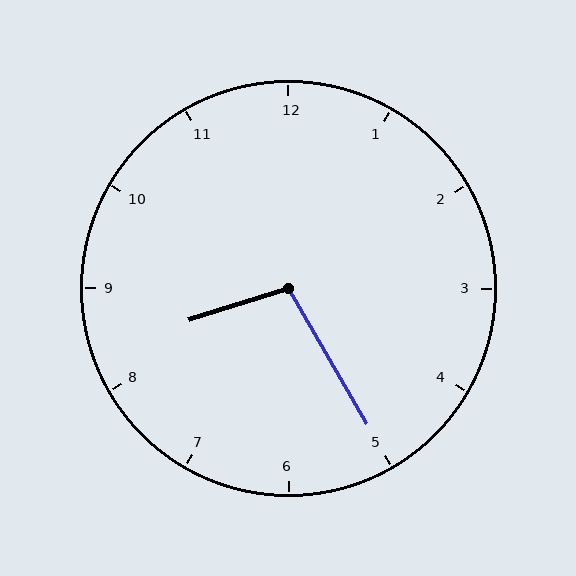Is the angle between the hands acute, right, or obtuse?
It is obtuse.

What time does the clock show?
8:25.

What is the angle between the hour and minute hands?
Approximately 102 degrees.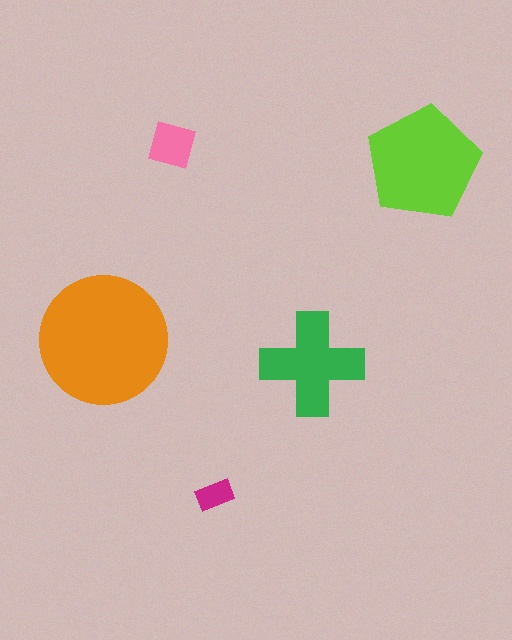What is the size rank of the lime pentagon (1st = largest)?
2nd.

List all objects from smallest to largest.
The magenta rectangle, the pink diamond, the green cross, the lime pentagon, the orange circle.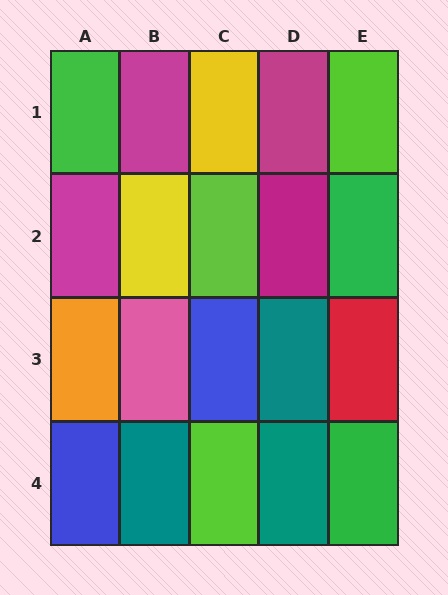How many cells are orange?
1 cell is orange.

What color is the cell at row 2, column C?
Lime.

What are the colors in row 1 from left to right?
Green, magenta, yellow, magenta, lime.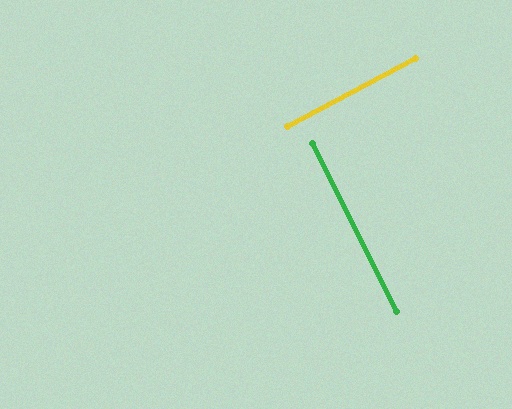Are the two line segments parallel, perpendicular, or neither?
Perpendicular — they meet at approximately 89°.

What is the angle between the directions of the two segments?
Approximately 89 degrees.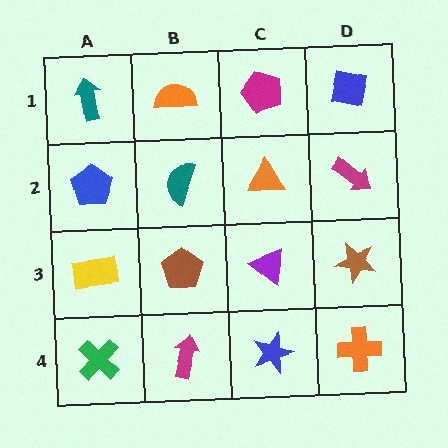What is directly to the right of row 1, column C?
A blue square.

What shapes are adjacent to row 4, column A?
A yellow rectangle (row 3, column A), a magenta arrow (row 4, column B).